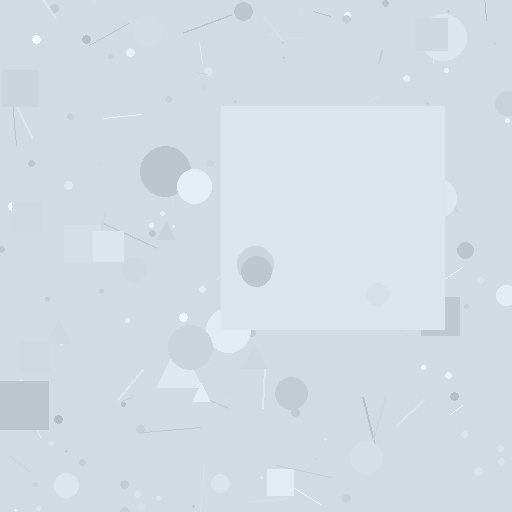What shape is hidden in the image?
A square is hidden in the image.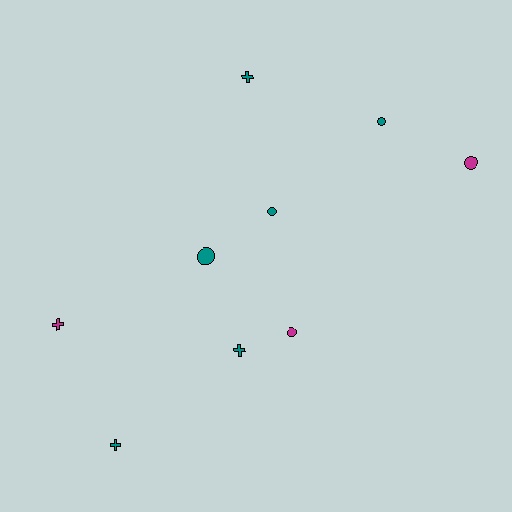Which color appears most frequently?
Teal, with 6 objects.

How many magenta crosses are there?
There is 1 magenta cross.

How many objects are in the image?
There are 9 objects.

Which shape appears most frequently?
Circle, with 5 objects.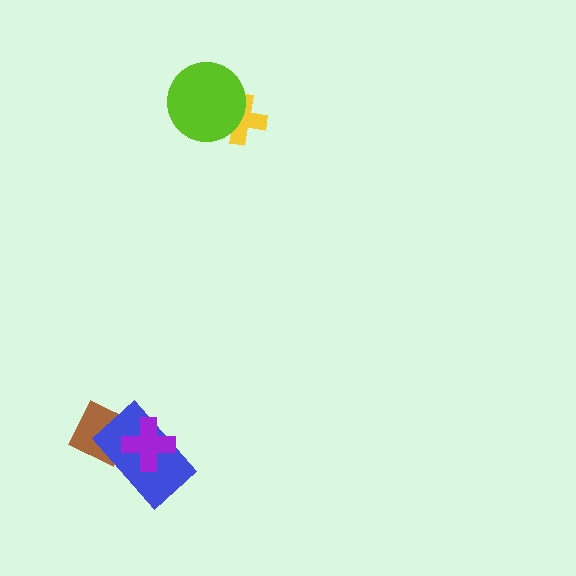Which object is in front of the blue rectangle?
The purple cross is in front of the blue rectangle.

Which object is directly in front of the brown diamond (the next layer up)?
The blue rectangle is directly in front of the brown diamond.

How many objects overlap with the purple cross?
2 objects overlap with the purple cross.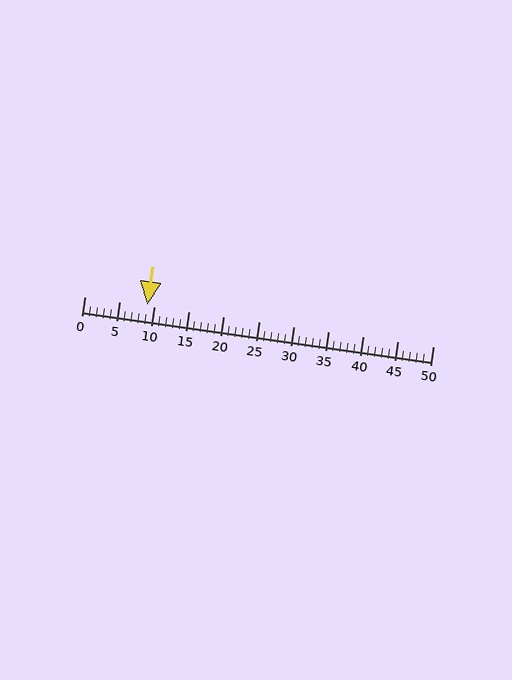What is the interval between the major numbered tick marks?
The major tick marks are spaced 5 units apart.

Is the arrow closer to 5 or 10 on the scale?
The arrow is closer to 10.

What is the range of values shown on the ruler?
The ruler shows values from 0 to 50.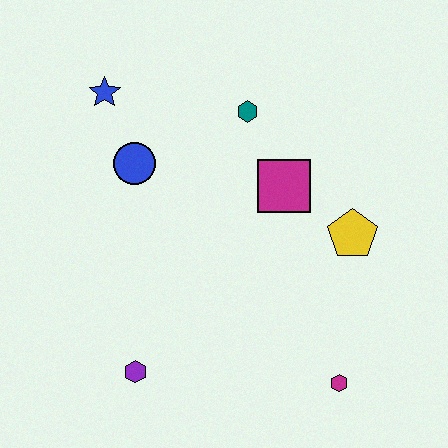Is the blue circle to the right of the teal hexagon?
No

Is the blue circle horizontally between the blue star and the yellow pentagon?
Yes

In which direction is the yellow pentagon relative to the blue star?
The yellow pentagon is to the right of the blue star.